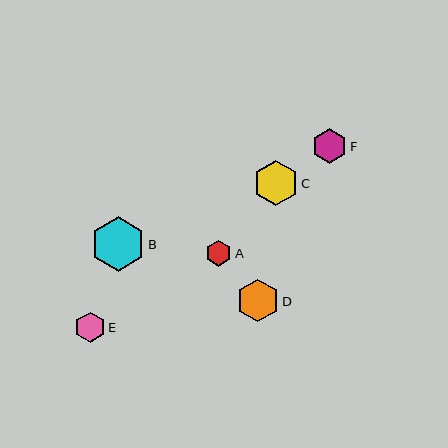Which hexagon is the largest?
Hexagon B is the largest with a size of approximately 55 pixels.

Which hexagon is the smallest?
Hexagon A is the smallest with a size of approximately 26 pixels.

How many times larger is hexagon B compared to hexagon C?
Hexagon B is approximately 1.2 times the size of hexagon C.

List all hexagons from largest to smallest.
From largest to smallest: B, C, D, F, E, A.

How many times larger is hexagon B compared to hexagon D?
Hexagon B is approximately 1.3 times the size of hexagon D.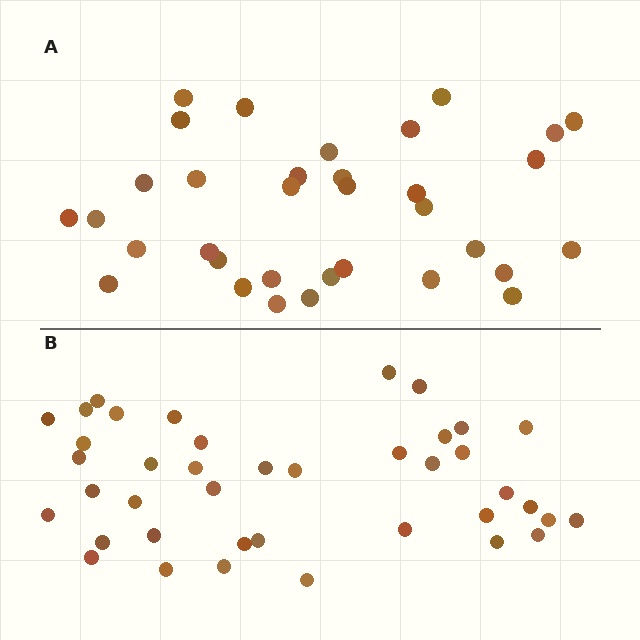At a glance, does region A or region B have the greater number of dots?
Region B (the bottom region) has more dots.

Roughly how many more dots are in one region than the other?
Region B has about 6 more dots than region A.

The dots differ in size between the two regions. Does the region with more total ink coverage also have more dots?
No. Region A has more total ink coverage because its dots are larger, but region B actually contains more individual dots. Total area can be misleading — the number of items is what matters here.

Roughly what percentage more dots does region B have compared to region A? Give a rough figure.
About 20% more.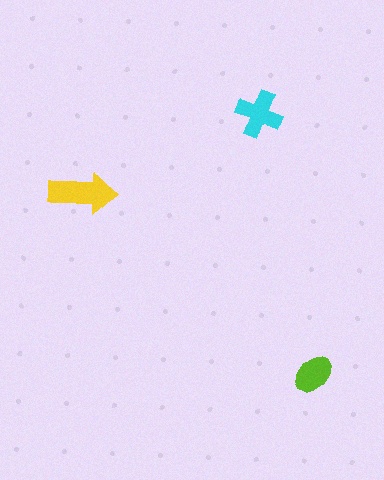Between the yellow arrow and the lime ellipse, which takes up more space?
The yellow arrow.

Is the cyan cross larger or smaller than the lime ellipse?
Larger.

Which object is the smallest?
The lime ellipse.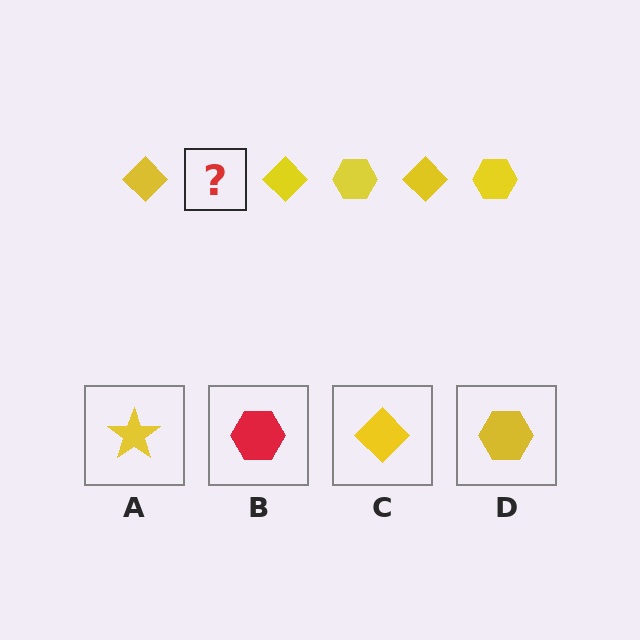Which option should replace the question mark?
Option D.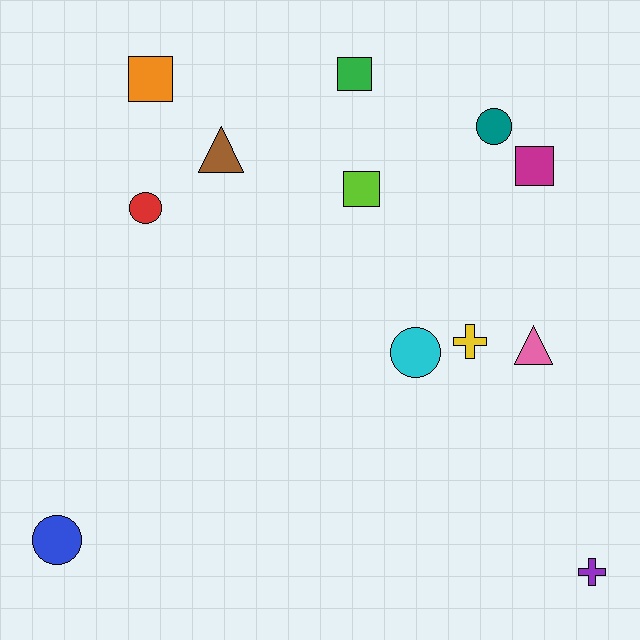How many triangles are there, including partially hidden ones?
There are 2 triangles.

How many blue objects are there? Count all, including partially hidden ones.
There is 1 blue object.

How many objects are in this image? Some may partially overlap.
There are 12 objects.